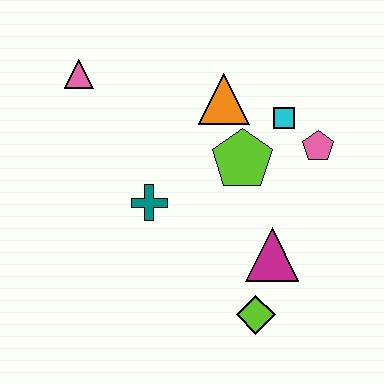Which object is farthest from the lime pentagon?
The pink triangle is farthest from the lime pentagon.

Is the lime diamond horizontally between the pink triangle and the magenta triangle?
Yes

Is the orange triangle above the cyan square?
Yes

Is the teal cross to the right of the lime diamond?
No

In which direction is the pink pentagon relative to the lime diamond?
The pink pentagon is above the lime diamond.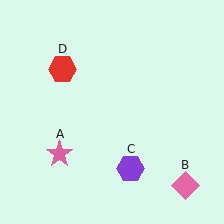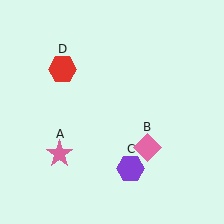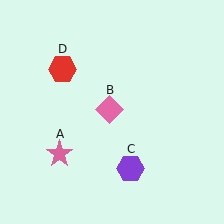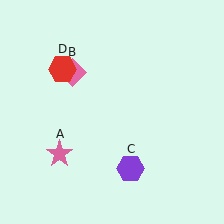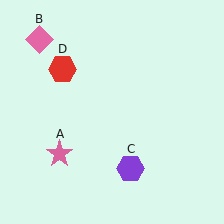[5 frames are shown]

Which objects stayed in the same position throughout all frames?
Pink star (object A) and purple hexagon (object C) and red hexagon (object D) remained stationary.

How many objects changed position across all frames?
1 object changed position: pink diamond (object B).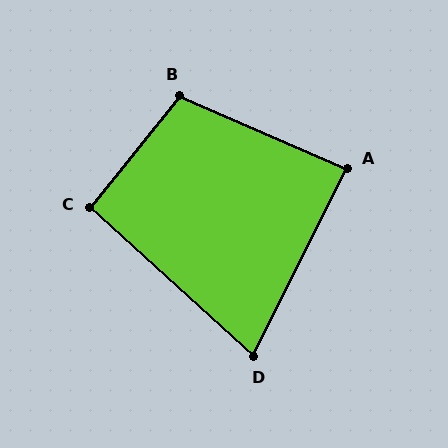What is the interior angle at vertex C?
Approximately 93 degrees (approximately right).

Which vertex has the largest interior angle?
B, at approximately 106 degrees.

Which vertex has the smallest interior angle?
D, at approximately 74 degrees.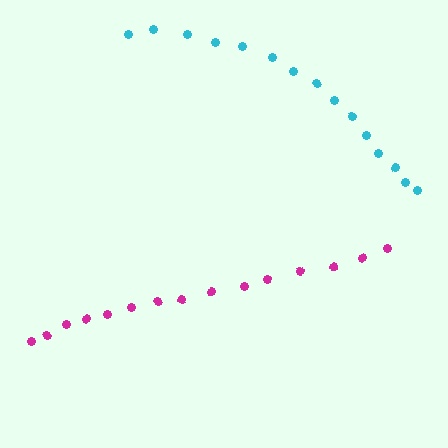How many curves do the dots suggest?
There are 2 distinct paths.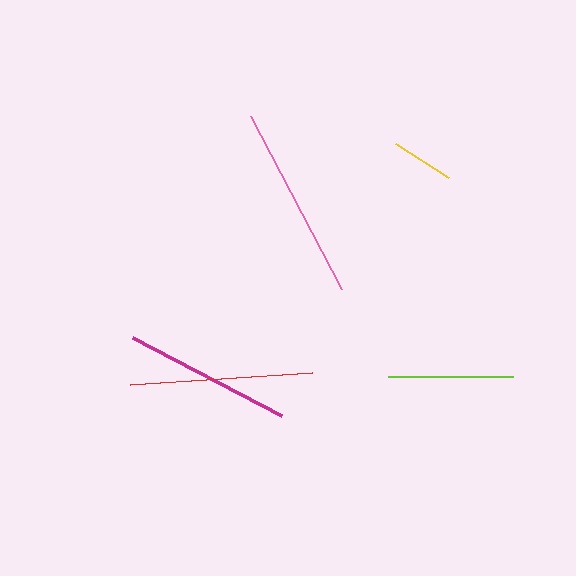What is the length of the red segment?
The red segment is approximately 182 pixels long.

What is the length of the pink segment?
The pink segment is approximately 196 pixels long.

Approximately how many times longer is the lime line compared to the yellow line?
The lime line is approximately 2.0 times the length of the yellow line.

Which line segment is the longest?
The pink line is the longest at approximately 196 pixels.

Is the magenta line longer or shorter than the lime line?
The magenta line is longer than the lime line.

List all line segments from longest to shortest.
From longest to shortest: pink, red, magenta, lime, yellow.